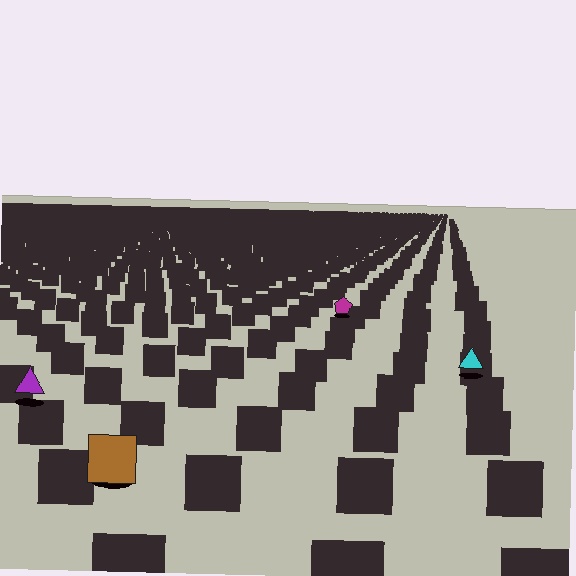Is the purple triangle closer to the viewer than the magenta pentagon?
Yes. The purple triangle is closer — you can tell from the texture gradient: the ground texture is coarser near it.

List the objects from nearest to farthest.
From nearest to farthest: the brown square, the purple triangle, the cyan triangle, the magenta pentagon.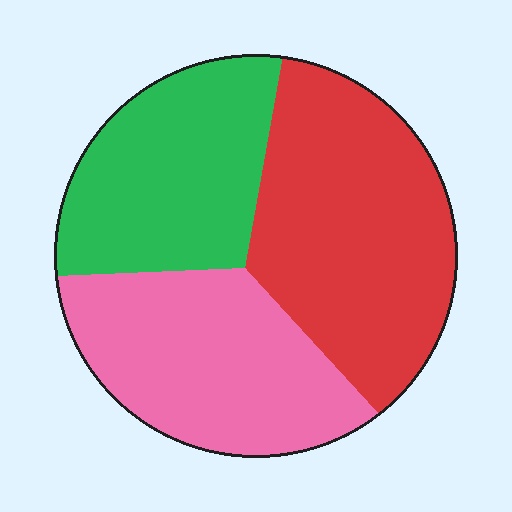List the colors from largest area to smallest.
From largest to smallest: red, pink, green.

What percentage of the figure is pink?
Pink covers around 30% of the figure.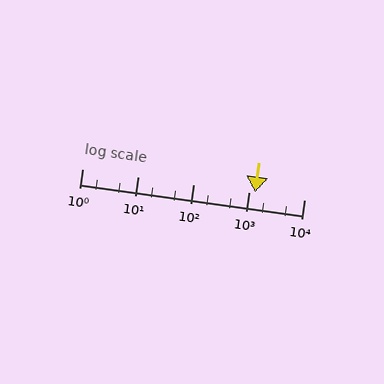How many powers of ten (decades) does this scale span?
The scale spans 4 decades, from 1 to 10000.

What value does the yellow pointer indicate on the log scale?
The pointer indicates approximately 1300.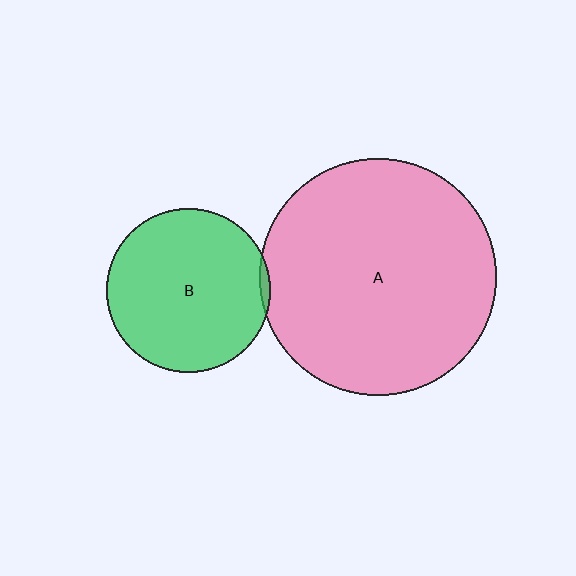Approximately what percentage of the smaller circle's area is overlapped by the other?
Approximately 5%.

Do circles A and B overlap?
Yes.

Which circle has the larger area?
Circle A (pink).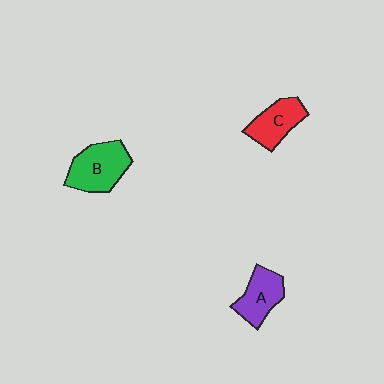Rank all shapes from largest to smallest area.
From largest to smallest: B (green), C (red), A (purple).